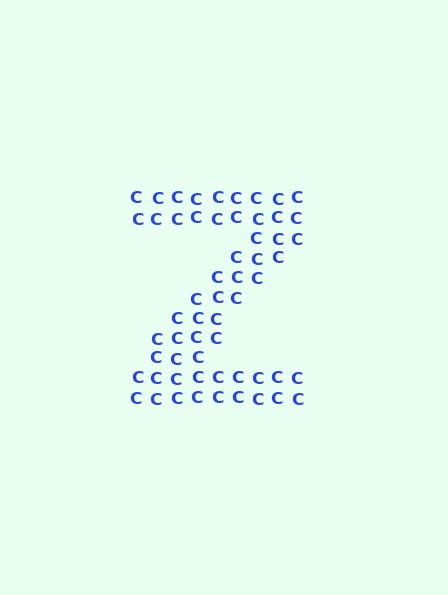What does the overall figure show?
The overall figure shows the letter Z.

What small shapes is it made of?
It is made of small letter C's.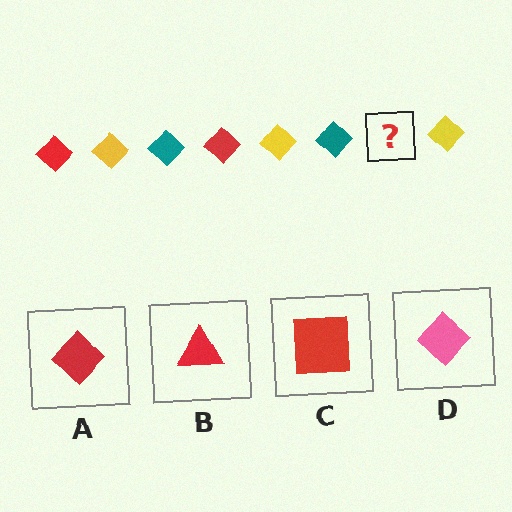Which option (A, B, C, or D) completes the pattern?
A.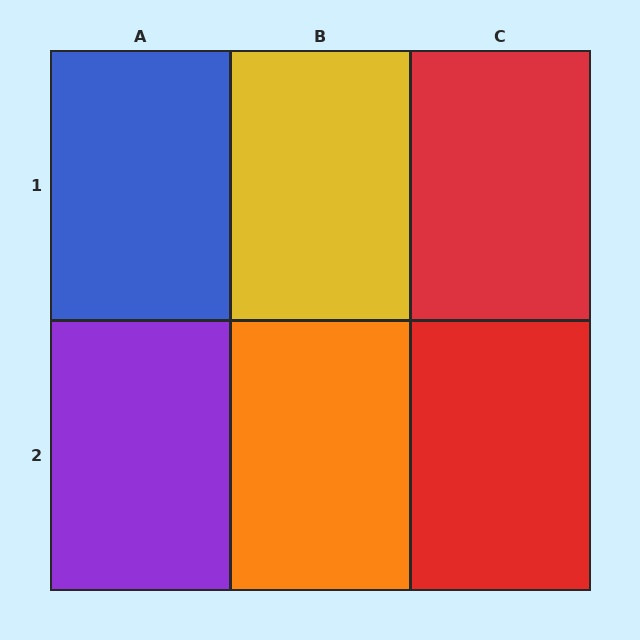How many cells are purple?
1 cell is purple.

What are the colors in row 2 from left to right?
Purple, orange, red.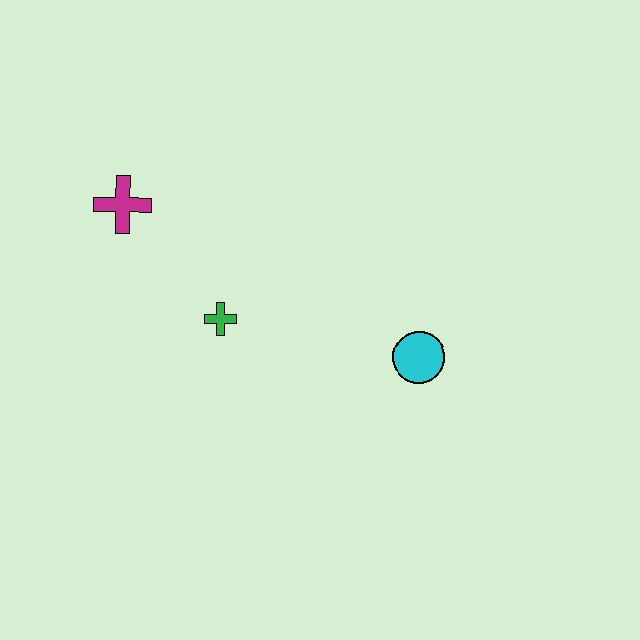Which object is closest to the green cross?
The magenta cross is closest to the green cross.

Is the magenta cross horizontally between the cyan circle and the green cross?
No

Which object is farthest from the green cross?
The cyan circle is farthest from the green cross.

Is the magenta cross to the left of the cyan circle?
Yes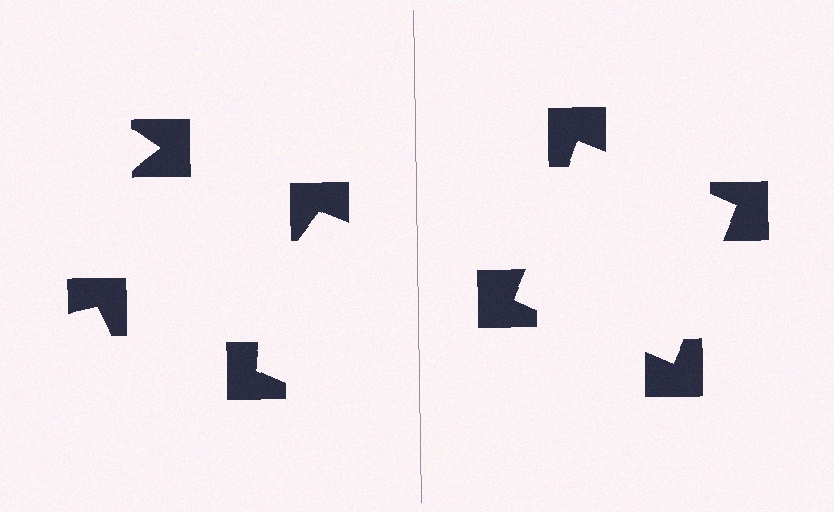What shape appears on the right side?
An illusory square.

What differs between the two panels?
The notched squares are positioned identically on both sides; only the wedge orientations differ. On the right they align to a square; on the left they are misaligned.